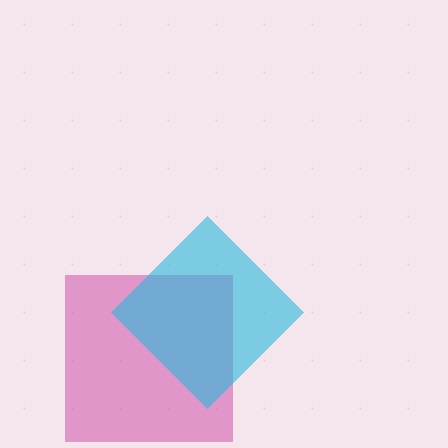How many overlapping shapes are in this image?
There are 2 overlapping shapes in the image.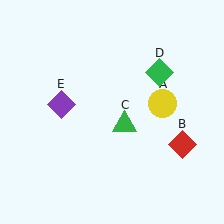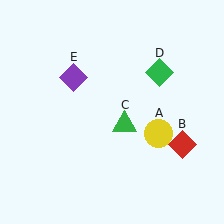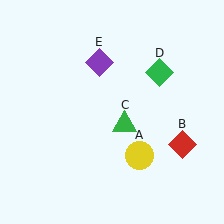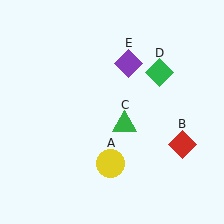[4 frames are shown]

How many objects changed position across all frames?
2 objects changed position: yellow circle (object A), purple diamond (object E).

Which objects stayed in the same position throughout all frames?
Red diamond (object B) and green triangle (object C) and green diamond (object D) remained stationary.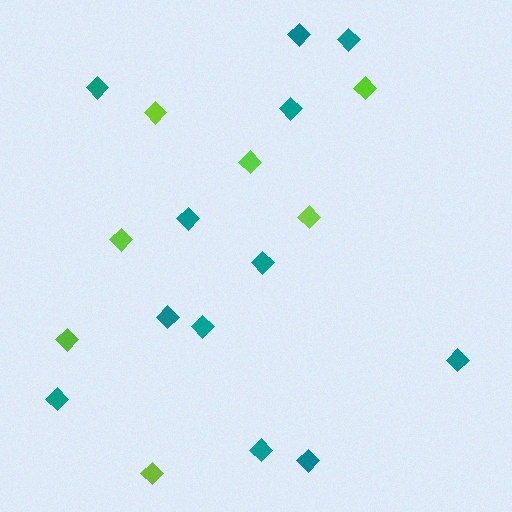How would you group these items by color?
There are 2 groups: one group of teal diamonds (12) and one group of lime diamonds (7).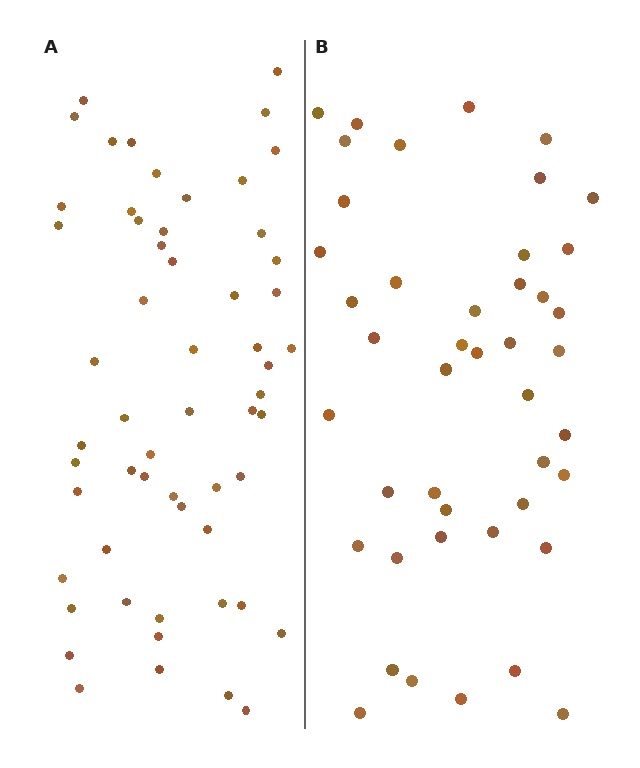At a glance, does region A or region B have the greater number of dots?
Region A (the left region) has more dots.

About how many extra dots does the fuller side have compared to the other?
Region A has approximately 15 more dots than region B.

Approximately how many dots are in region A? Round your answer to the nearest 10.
About 60 dots. (The exact count is 57, which rounds to 60.)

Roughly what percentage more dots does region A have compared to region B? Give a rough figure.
About 30% more.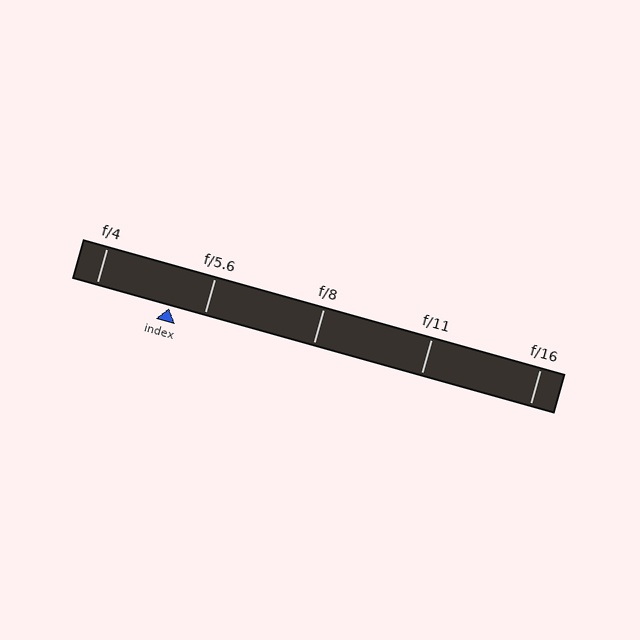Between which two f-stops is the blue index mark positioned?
The index mark is between f/4 and f/5.6.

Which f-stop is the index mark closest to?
The index mark is closest to f/5.6.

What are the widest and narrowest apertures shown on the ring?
The widest aperture shown is f/4 and the narrowest is f/16.